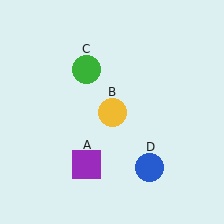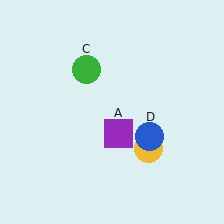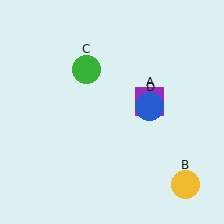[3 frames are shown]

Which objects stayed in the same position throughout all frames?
Green circle (object C) remained stationary.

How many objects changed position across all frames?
3 objects changed position: purple square (object A), yellow circle (object B), blue circle (object D).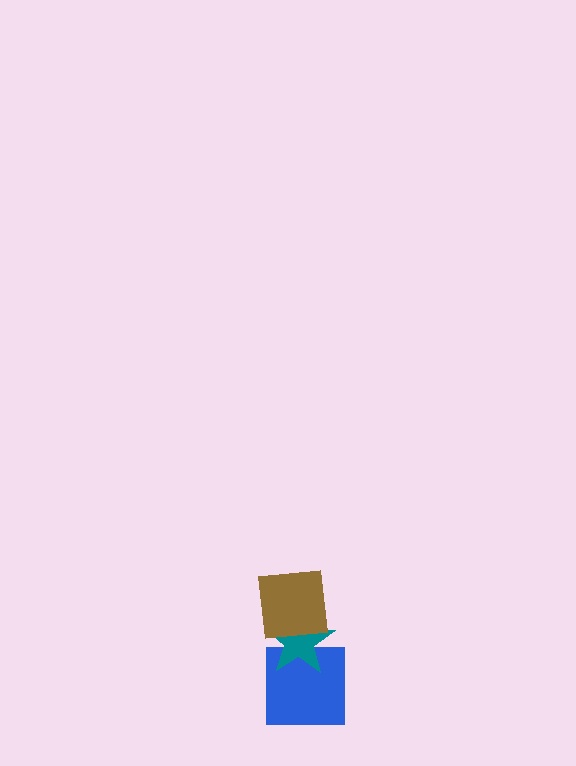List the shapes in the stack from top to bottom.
From top to bottom: the brown square, the teal star, the blue square.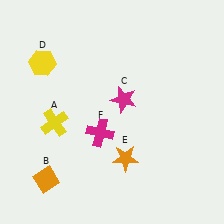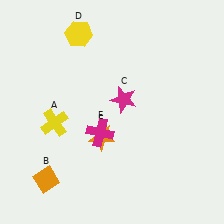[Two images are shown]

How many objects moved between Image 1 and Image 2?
2 objects moved between the two images.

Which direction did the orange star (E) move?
The orange star (E) moved left.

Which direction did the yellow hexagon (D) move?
The yellow hexagon (D) moved right.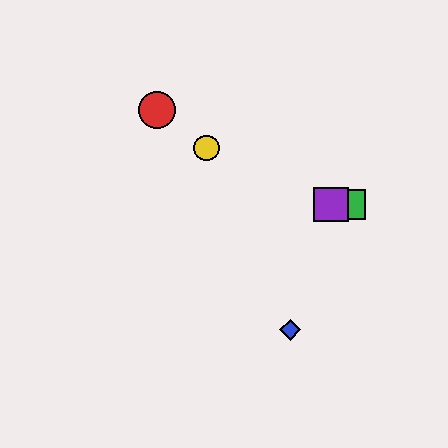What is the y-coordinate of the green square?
The green square is at y≈205.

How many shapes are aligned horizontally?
2 shapes (the green square, the purple square) are aligned horizontally.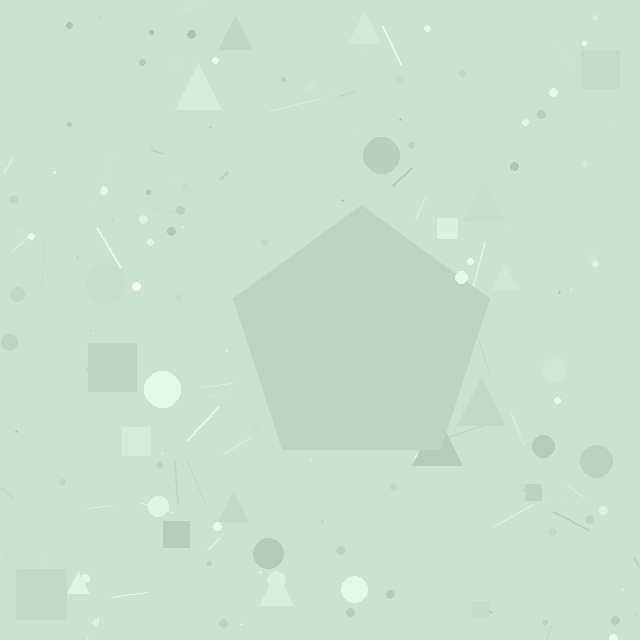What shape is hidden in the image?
A pentagon is hidden in the image.